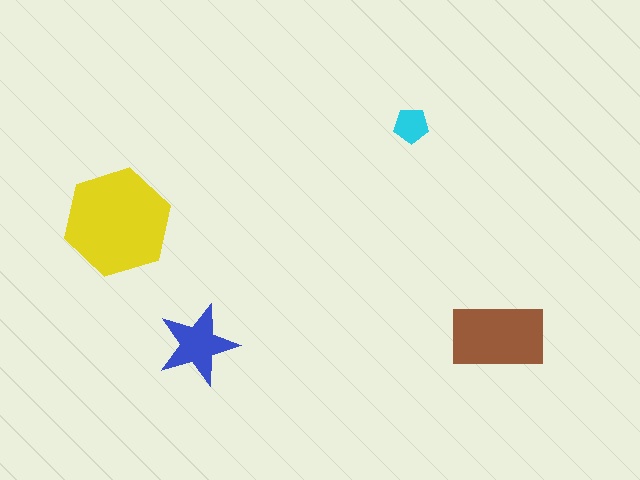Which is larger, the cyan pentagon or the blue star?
The blue star.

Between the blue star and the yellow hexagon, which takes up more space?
The yellow hexagon.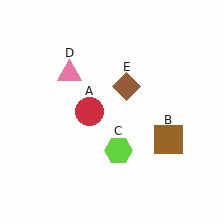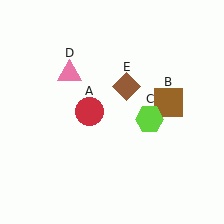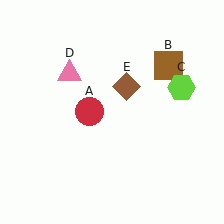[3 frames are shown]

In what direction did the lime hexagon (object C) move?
The lime hexagon (object C) moved up and to the right.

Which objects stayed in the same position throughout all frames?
Red circle (object A) and pink triangle (object D) and brown diamond (object E) remained stationary.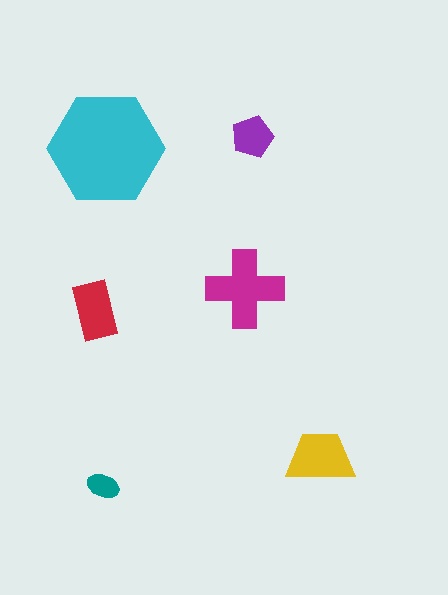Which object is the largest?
The cyan hexagon.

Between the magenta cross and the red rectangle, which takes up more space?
The magenta cross.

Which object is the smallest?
The teal ellipse.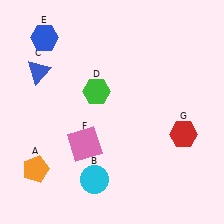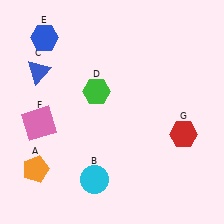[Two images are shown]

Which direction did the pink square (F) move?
The pink square (F) moved left.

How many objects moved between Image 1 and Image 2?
1 object moved between the two images.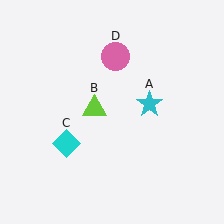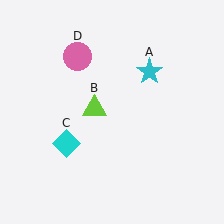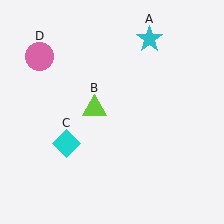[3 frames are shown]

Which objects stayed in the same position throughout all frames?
Lime triangle (object B) and cyan diamond (object C) remained stationary.